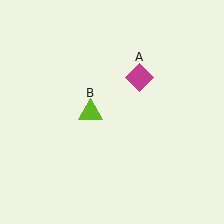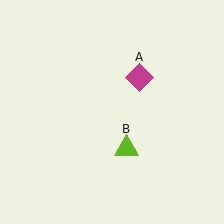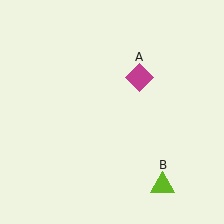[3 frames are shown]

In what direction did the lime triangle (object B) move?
The lime triangle (object B) moved down and to the right.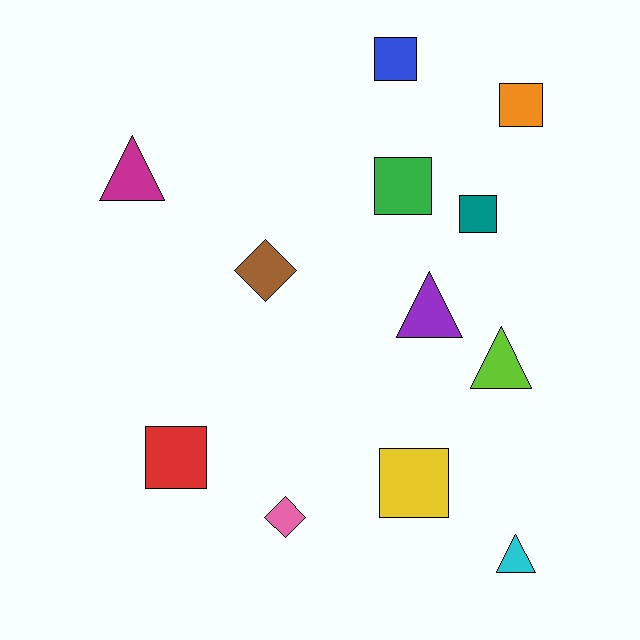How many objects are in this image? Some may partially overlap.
There are 12 objects.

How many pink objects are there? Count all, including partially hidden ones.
There is 1 pink object.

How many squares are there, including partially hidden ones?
There are 6 squares.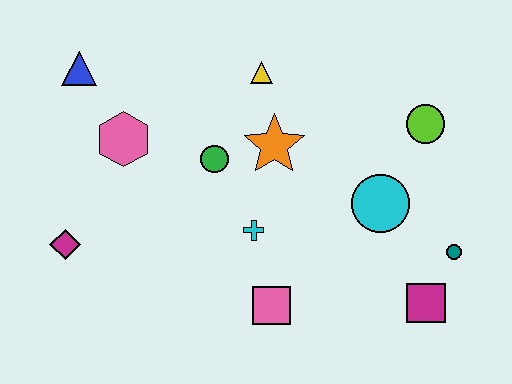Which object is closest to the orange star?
The green circle is closest to the orange star.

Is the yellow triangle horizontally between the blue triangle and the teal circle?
Yes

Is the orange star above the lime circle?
No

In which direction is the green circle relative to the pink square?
The green circle is above the pink square.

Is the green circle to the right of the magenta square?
No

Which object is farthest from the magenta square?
The blue triangle is farthest from the magenta square.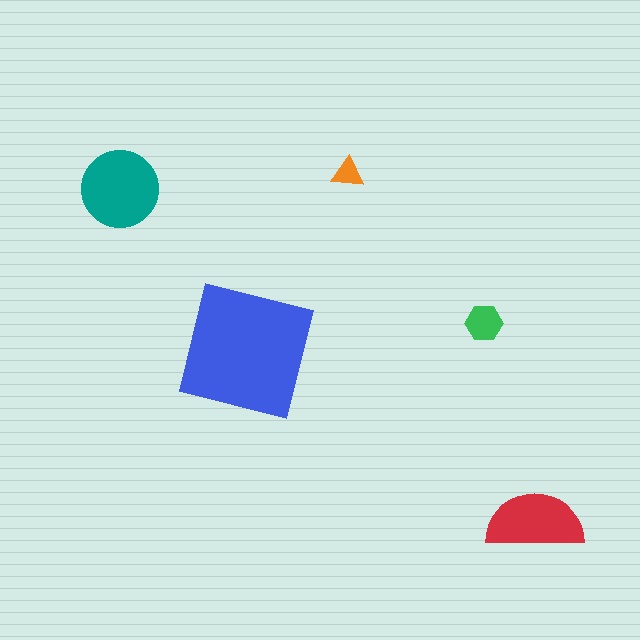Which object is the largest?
The blue square.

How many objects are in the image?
There are 5 objects in the image.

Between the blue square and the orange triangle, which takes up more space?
The blue square.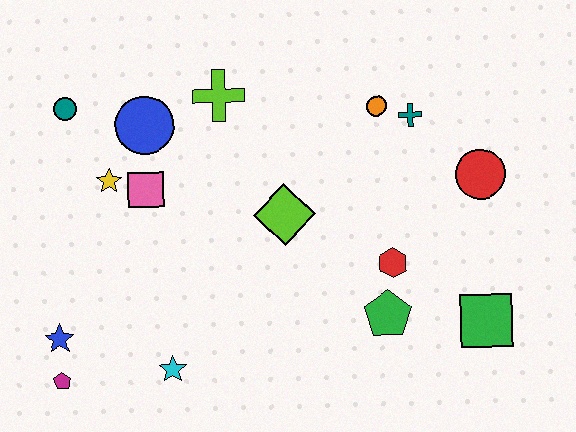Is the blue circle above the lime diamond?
Yes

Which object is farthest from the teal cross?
The magenta pentagon is farthest from the teal cross.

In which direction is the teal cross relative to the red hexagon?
The teal cross is above the red hexagon.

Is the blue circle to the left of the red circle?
Yes